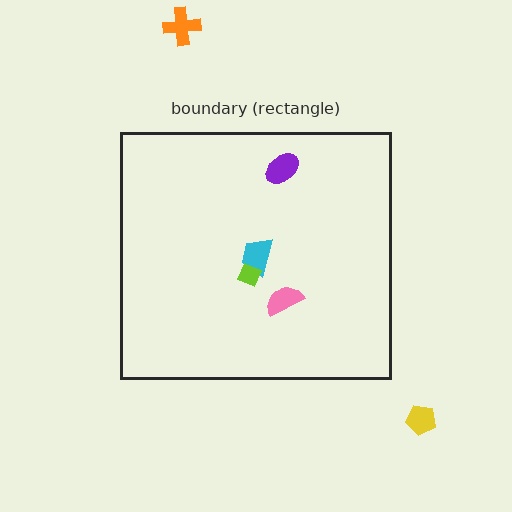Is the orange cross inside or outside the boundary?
Outside.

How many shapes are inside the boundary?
4 inside, 2 outside.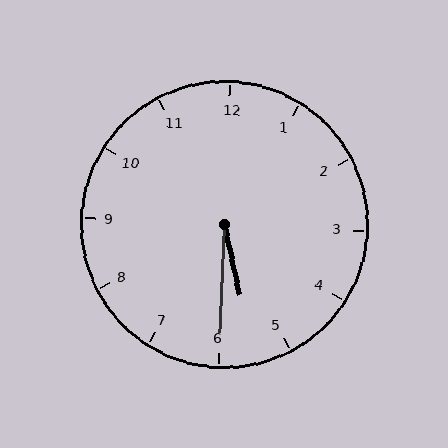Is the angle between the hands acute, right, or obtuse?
It is acute.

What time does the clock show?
5:30.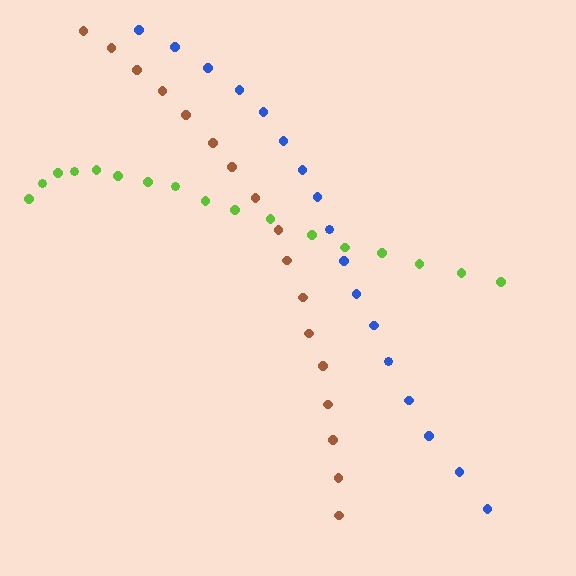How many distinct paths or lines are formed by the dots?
There are 3 distinct paths.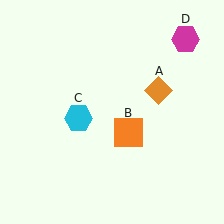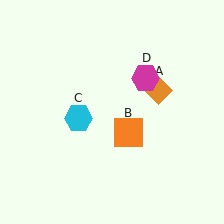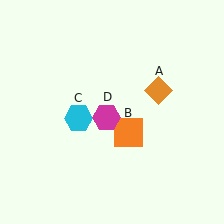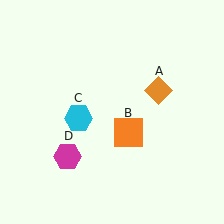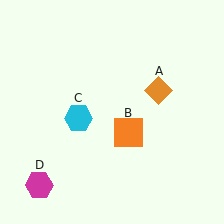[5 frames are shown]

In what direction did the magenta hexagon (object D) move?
The magenta hexagon (object D) moved down and to the left.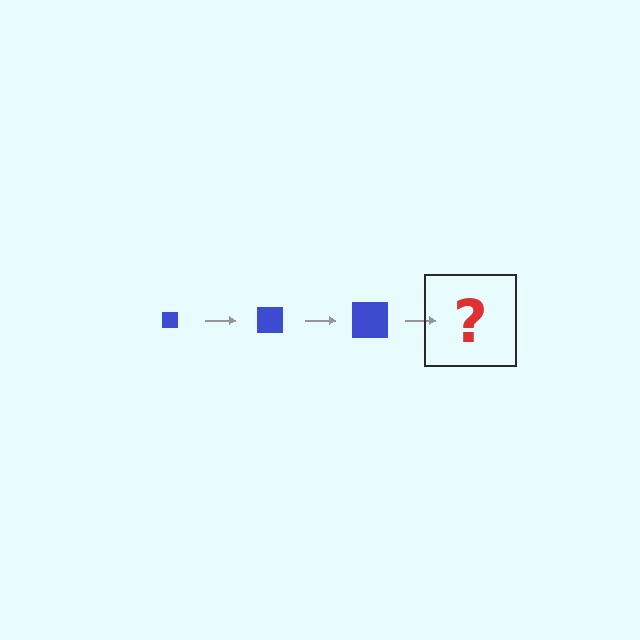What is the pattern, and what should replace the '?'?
The pattern is that the square gets progressively larger each step. The '?' should be a blue square, larger than the previous one.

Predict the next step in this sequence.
The next step is a blue square, larger than the previous one.